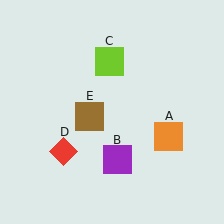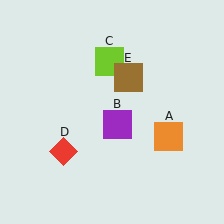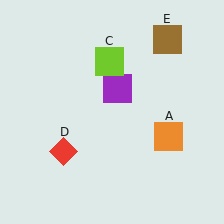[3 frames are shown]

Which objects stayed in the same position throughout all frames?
Orange square (object A) and lime square (object C) and red diamond (object D) remained stationary.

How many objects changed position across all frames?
2 objects changed position: purple square (object B), brown square (object E).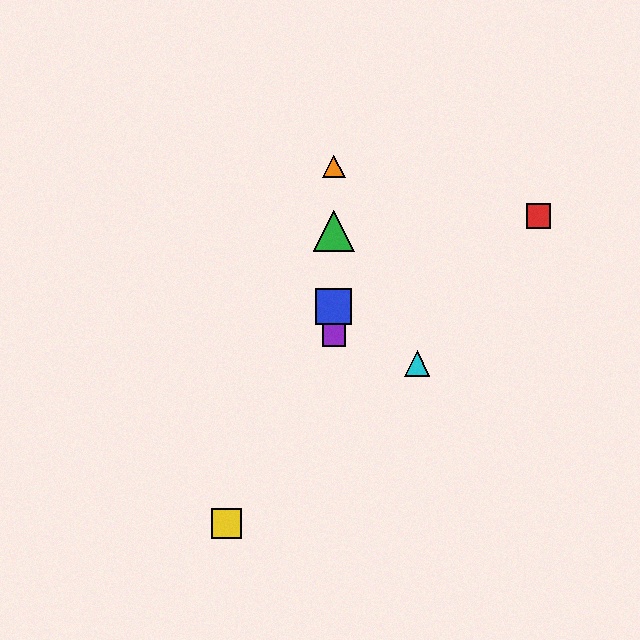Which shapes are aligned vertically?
The blue square, the green triangle, the purple square, the orange triangle are aligned vertically.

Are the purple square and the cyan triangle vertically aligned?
No, the purple square is at x≈334 and the cyan triangle is at x≈417.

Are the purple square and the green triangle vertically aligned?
Yes, both are at x≈334.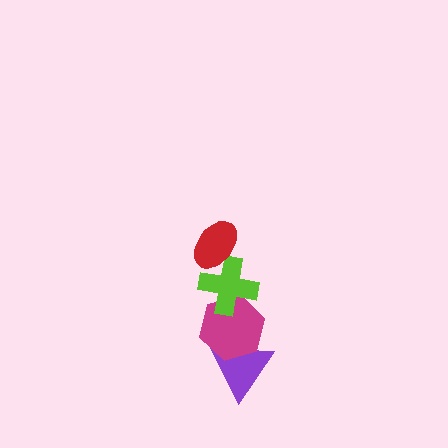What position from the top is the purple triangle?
The purple triangle is 4th from the top.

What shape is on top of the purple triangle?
The magenta hexagon is on top of the purple triangle.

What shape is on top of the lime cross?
The red ellipse is on top of the lime cross.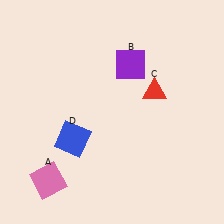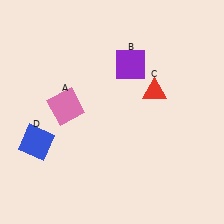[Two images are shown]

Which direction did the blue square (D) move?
The blue square (D) moved left.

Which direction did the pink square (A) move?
The pink square (A) moved up.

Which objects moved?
The objects that moved are: the pink square (A), the blue square (D).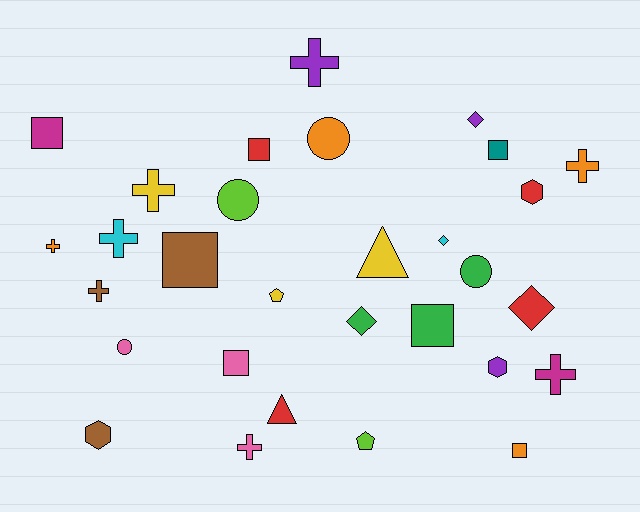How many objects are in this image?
There are 30 objects.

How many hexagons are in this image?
There are 3 hexagons.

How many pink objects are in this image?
There are 3 pink objects.